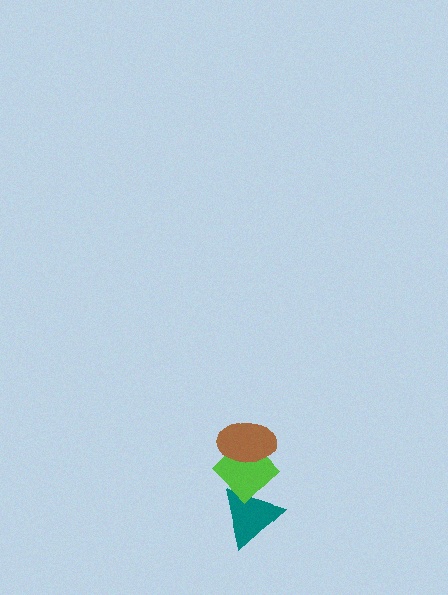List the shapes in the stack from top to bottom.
From top to bottom: the brown ellipse, the lime diamond, the teal triangle.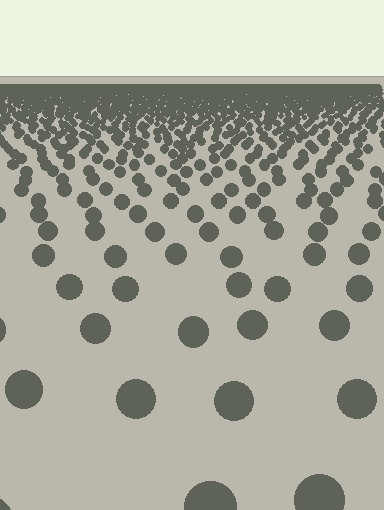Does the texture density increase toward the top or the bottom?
Density increases toward the top.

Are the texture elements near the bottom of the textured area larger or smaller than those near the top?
Larger. Near the bottom, elements are closer to the viewer and appear at a bigger on-screen size.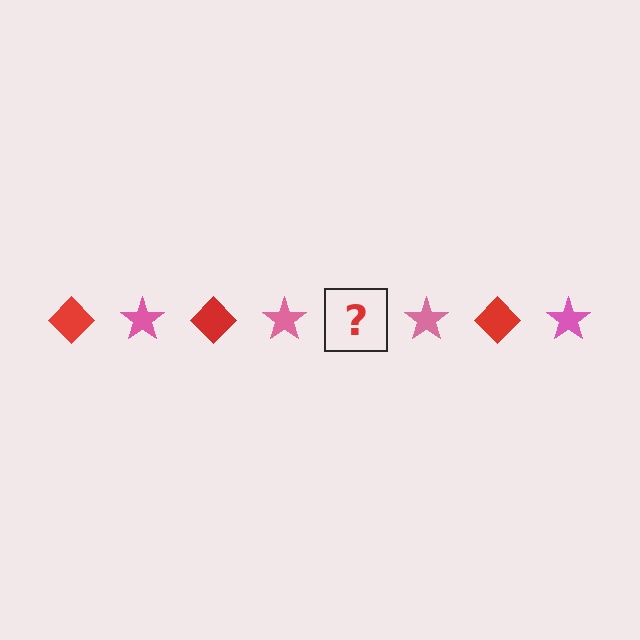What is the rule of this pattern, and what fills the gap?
The rule is that the pattern alternates between red diamond and pink star. The gap should be filled with a red diamond.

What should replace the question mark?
The question mark should be replaced with a red diamond.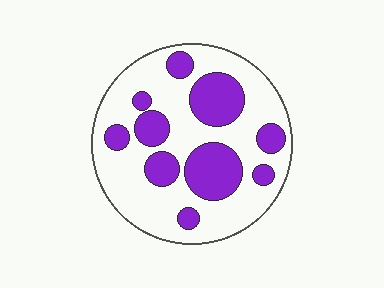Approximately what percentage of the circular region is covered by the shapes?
Approximately 30%.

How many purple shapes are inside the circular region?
10.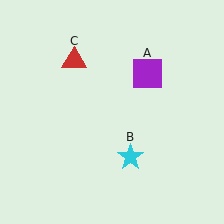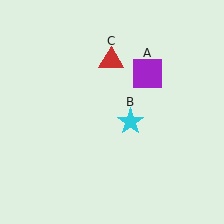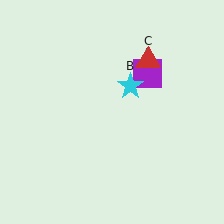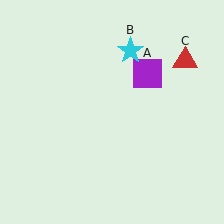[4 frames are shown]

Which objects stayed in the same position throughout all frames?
Purple square (object A) remained stationary.